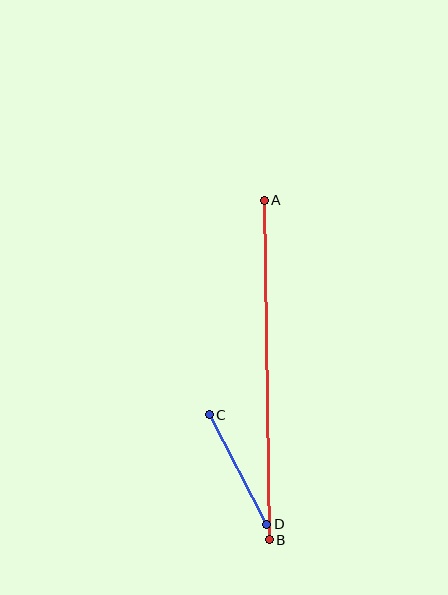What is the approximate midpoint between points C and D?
The midpoint is at approximately (238, 470) pixels.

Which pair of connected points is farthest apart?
Points A and B are farthest apart.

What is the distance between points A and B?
The distance is approximately 339 pixels.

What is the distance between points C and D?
The distance is approximately 124 pixels.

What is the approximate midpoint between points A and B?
The midpoint is at approximately (267, 370) pixels.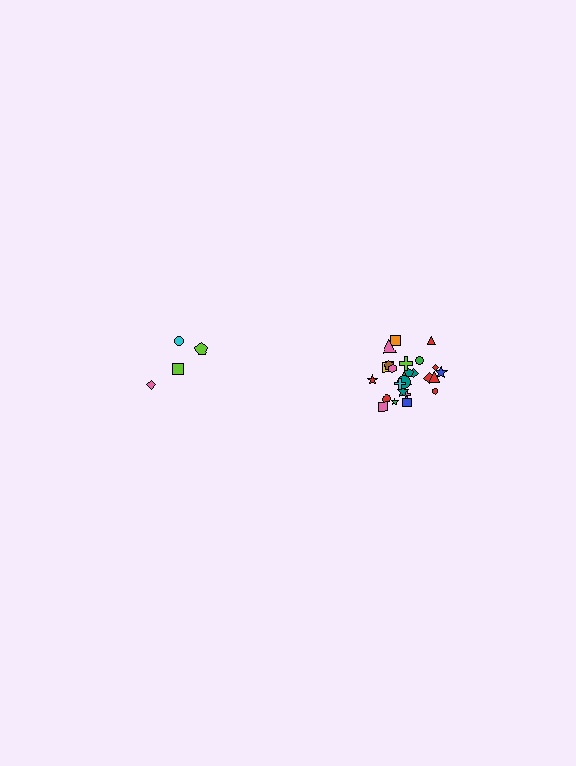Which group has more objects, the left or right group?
The right group.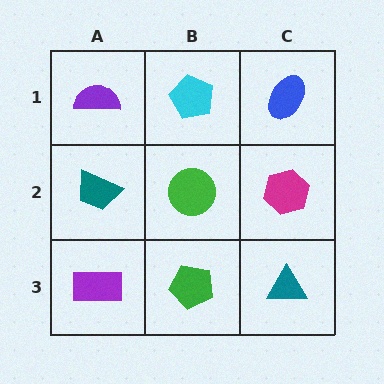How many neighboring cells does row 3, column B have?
3.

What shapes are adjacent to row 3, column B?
A green circle (row 2, column B), a purple rectangle (row 3, column A), a teal triangle (row 3, column C).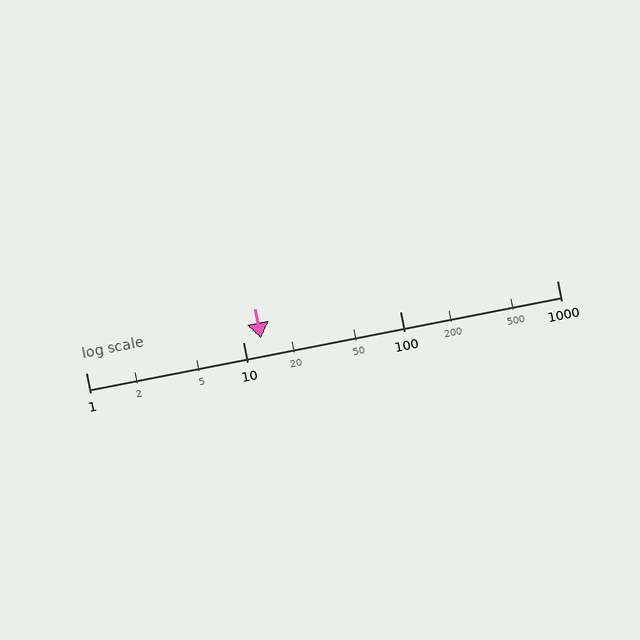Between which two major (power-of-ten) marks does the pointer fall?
The pointer is between 10 and 100.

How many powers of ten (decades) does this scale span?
The scale spans 3 decades, from 1 to 1000.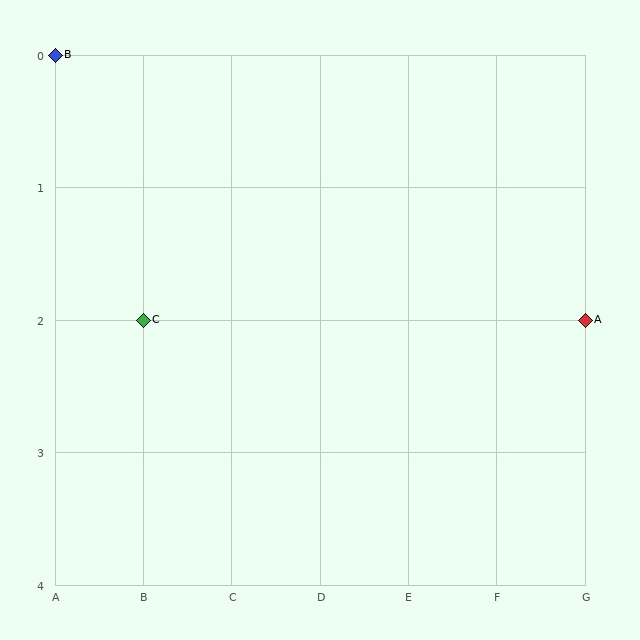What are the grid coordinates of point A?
Point A is at grid coordinates (G, 2).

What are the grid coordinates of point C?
Point C is at grid coordinates (B, 2).